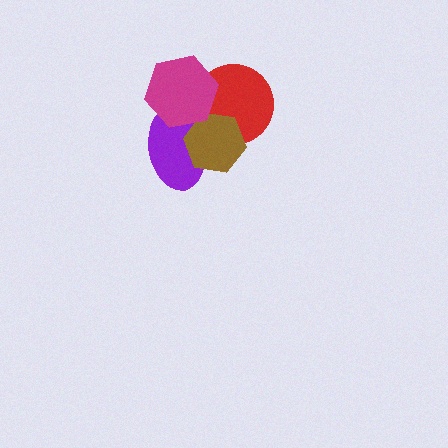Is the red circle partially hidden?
Yes, it is partially covered by another shape.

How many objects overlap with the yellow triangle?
4 objects overlap with the yellow triangle.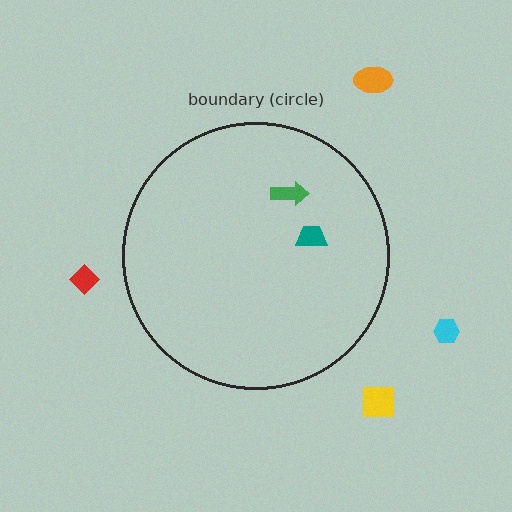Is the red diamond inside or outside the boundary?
Outside.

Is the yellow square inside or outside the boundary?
Outside.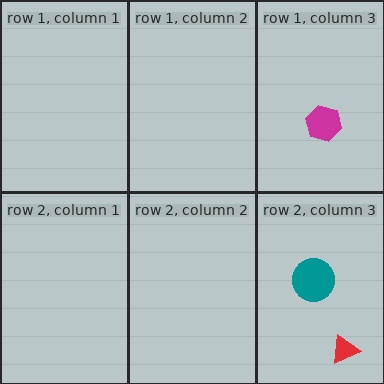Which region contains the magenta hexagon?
The row 1, column 3 region.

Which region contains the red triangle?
The row 2, column 3 region.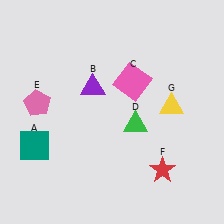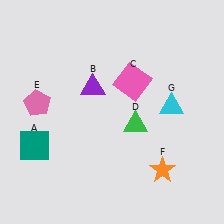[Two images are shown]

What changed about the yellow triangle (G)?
In Image 1, G is yellow. In Image 2, it changed to cyan.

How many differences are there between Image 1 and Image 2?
There are 2 differences between the two images.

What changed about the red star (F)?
In Image 1, F is red. In Image 2, it changed to orange.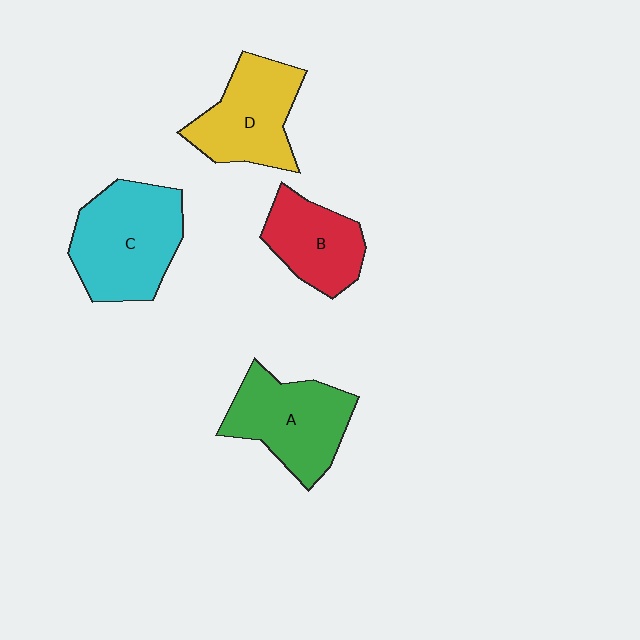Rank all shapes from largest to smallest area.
From largest to smallest: C (cyan), A (green), D (yellow), B (red).